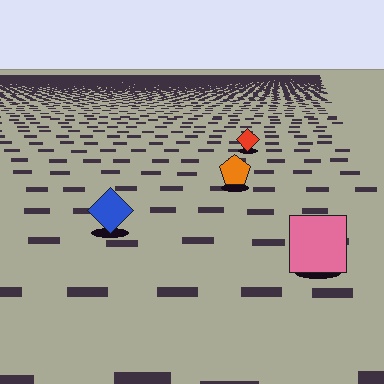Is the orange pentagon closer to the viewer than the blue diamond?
No. The blue diamond is closer — you can tell from the texture gradient: the ground texture is coarser near it.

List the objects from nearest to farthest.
From nearest to farthest: the pink square, the blue diamond, the orange pentagon, the red diamond.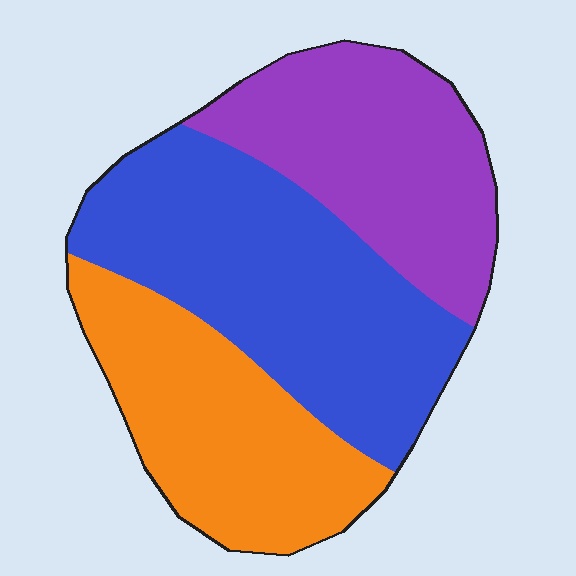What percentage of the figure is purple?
Purple covers 29% of the figure.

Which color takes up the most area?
Blue, at roughly 40%.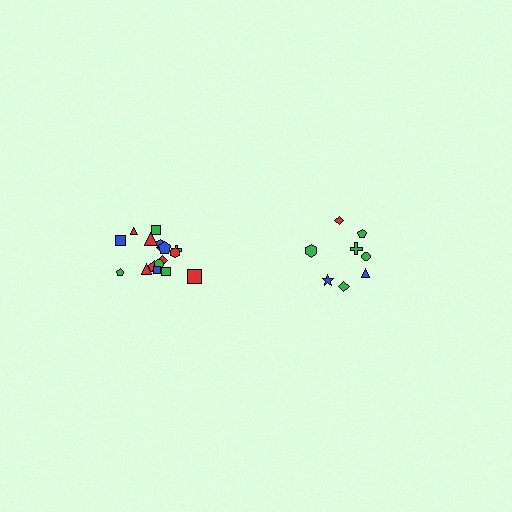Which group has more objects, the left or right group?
The left group.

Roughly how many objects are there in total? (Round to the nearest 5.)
Roughly 25 objects in total.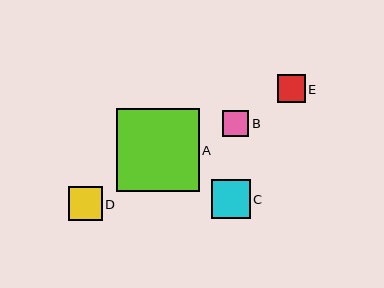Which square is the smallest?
Square B is the smallest with a size of approximately 26 pixels.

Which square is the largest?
Square A is the largest with a size of approximately 82 pixels.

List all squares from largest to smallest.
From largest to smallest: A, C, D, E, B.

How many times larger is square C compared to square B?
Square C is approximately 1.5 times the size of square B.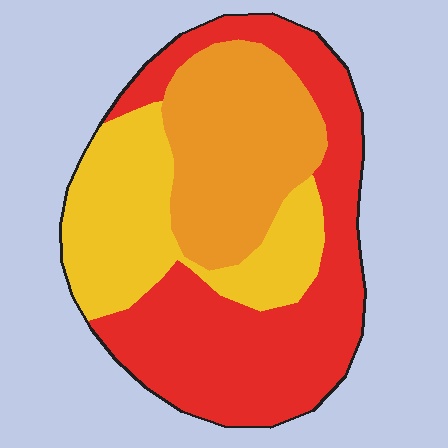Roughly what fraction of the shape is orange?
Orange covers around 25% of the shape.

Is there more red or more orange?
Red.